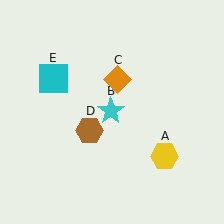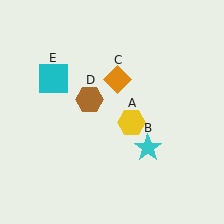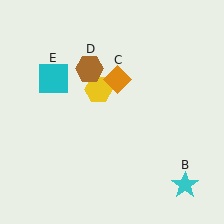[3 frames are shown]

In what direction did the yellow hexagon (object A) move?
The yellow hexagon (object A) moved up and to the left.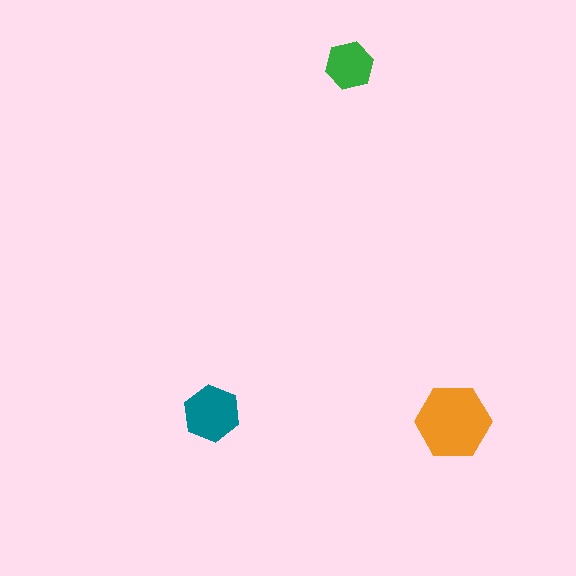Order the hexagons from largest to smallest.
the orange one, the teal one, the green one.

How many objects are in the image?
There are 3 objects in the image.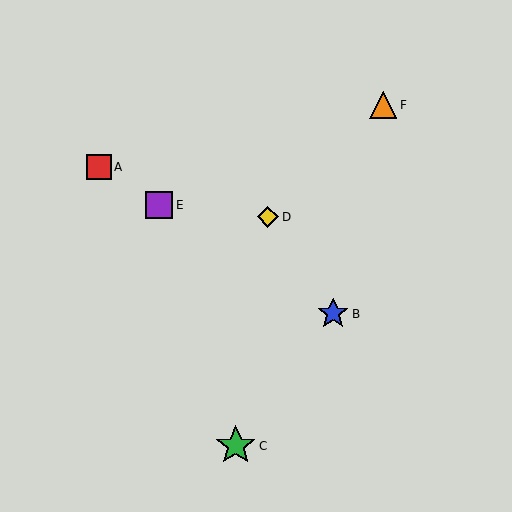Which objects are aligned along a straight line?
Objects A, B, E are aligned along a straight line.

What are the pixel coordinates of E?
Object E is at (159, 205).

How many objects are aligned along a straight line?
3 objects (A, B, E) are aligned along a straight line.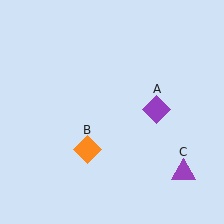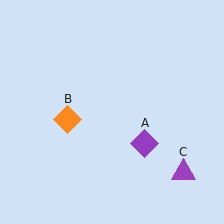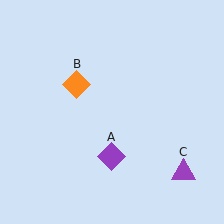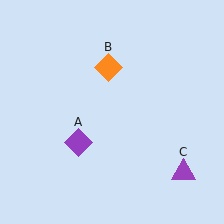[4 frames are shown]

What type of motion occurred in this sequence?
The purple diamond (object A), orange diamond (object B) rotated clockwise around the center of the scene.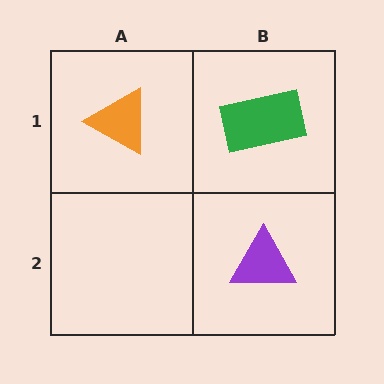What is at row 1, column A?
An orange triangle.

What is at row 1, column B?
A green rectangle.